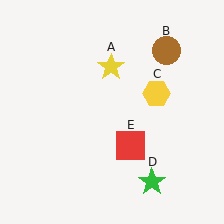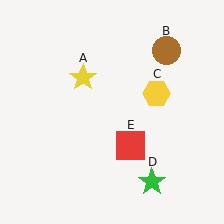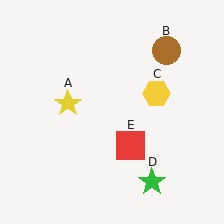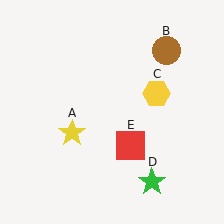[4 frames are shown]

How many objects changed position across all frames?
1 object changed position: yellow star (object A).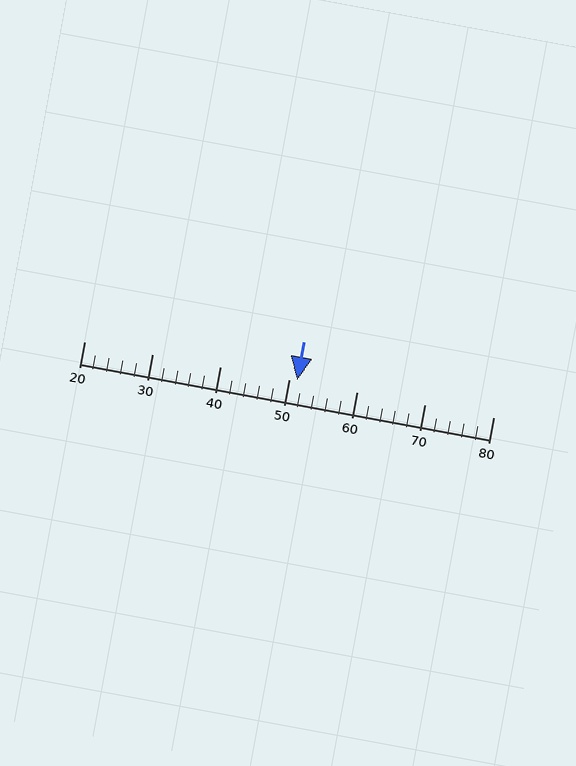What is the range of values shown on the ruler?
The ruler shows values from 20 to 80.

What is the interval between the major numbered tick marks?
The major tick marks are spaced 10 units apart.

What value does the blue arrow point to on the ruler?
The blue arrow points to approximately 51.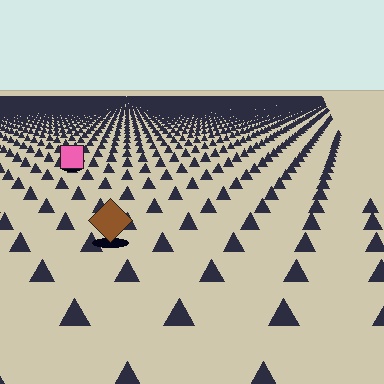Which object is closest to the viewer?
The brown diamond is closest. The texture marks near it are larger and more spread out.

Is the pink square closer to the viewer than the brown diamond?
No. The brown diamond is closer — you can tell from the texture gradient: the ground texture is coarser near it.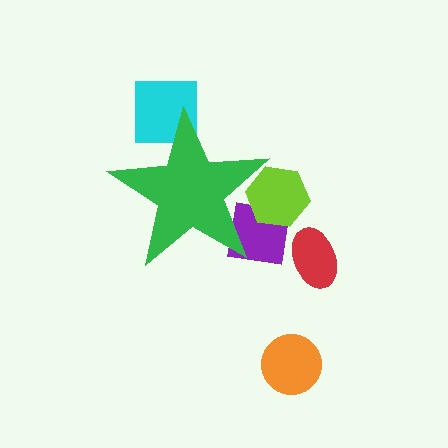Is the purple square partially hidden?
Yes, the purple square is partially hidden behind the green star.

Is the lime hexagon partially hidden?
Yes, the lime hexagon is partially hidden behind the green star.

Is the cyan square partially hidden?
Yes, the cyan square is partially hidden behind the green star.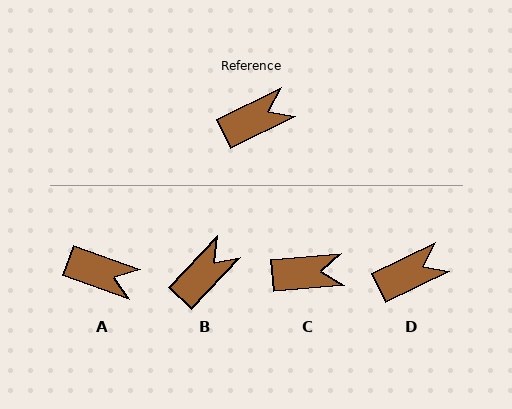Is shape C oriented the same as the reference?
No, it is off by about 21 degrees.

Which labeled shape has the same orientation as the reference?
D.